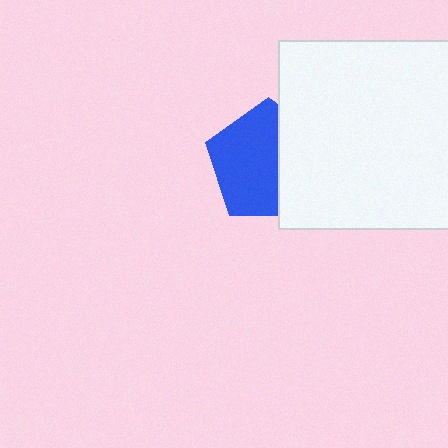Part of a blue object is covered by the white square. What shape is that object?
It is a pentagon.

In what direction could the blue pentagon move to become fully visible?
The blue pentagon could move left. That would shift it out from behind the white square entirely.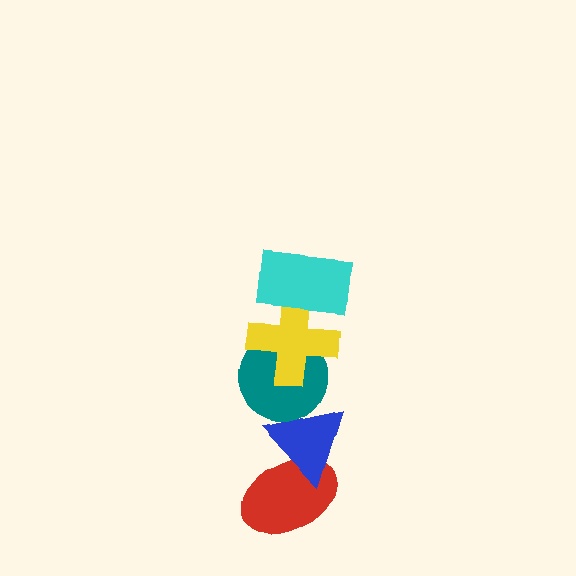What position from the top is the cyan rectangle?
The cyan rectangle is 1st from the top.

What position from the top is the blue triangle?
The blue triangle is 4th from the top.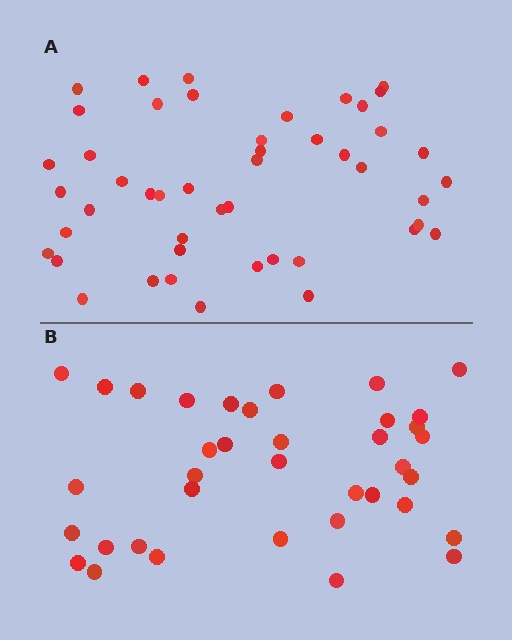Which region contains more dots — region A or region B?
Region A (the top region) has more dots.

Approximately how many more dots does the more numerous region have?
Region A has roughly 10 or so more dots than region B.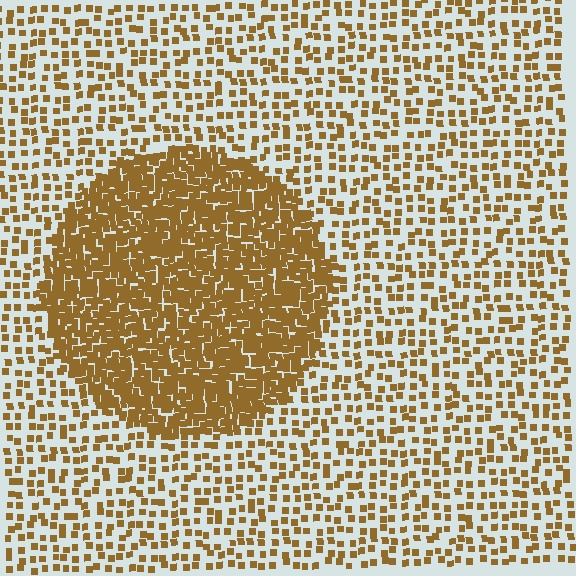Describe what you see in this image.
The image contains small brown elements arranged at two different densities. A circle-shaped region is visible where the elements are more densely packed than the surrounding area.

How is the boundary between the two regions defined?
The boundary is defined by a change in element density (approximately 2.8x ratio). All elements are the same color, size, and shape.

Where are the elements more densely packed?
The elements are more densely packed inside the circle boundary.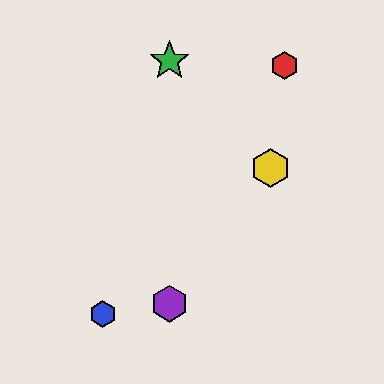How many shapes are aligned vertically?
2 shapes (the green star, the purple hexagon) are aligned vertically.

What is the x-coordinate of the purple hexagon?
The purple hexagon is at x≈170.